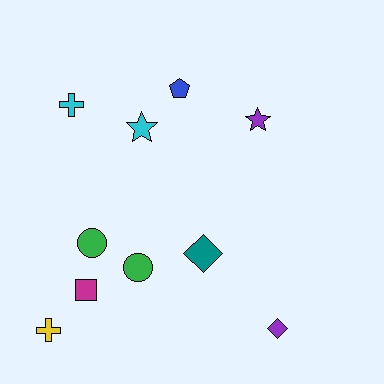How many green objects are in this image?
There are 2 green objects.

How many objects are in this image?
There are 10 objects.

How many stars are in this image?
There are 2 stars.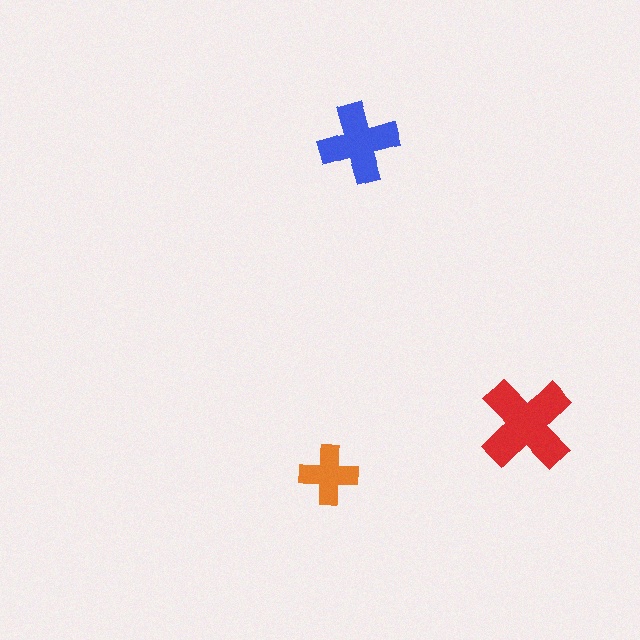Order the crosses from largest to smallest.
the red one, the blue one, the orange one.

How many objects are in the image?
There are 3 objects in the image.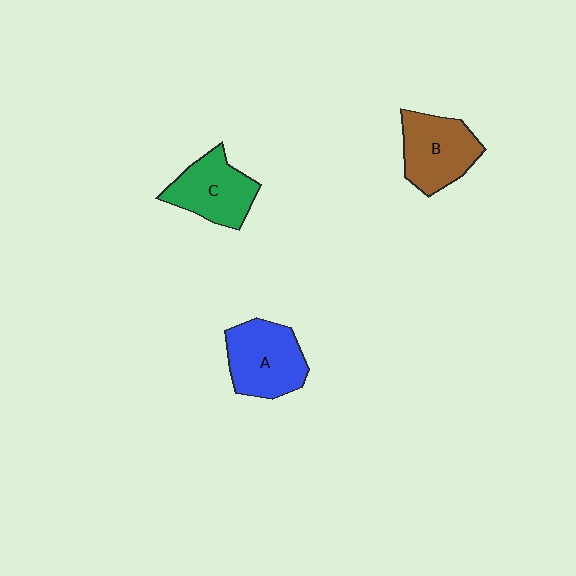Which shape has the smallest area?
Shape C (green).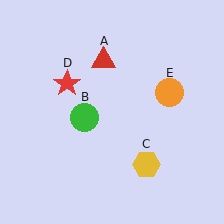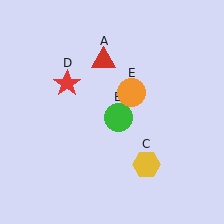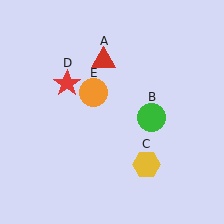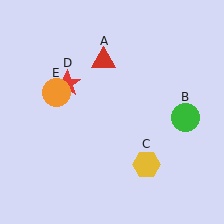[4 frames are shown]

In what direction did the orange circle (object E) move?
The orange circle (object E) moved left.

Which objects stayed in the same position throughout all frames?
Red triangle (object A) and yellow hexagon (object C) and red star (object D) remained stationary.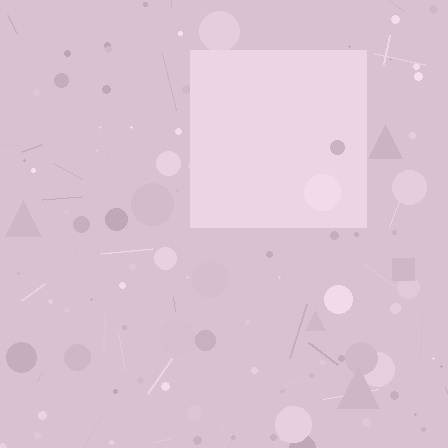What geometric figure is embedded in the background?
A square is embedded in the background.